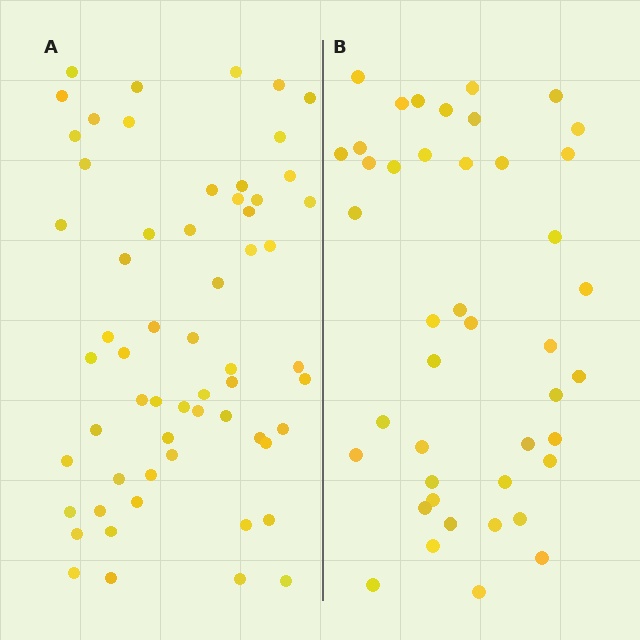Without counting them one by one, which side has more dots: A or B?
Region A (the left region) has more dots.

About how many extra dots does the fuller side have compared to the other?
Region A has approximately 15 more dots than region B.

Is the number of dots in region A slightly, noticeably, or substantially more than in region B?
Region A has noticeably more, but not dramatically so. The ratio is roughly 1.4 to 1.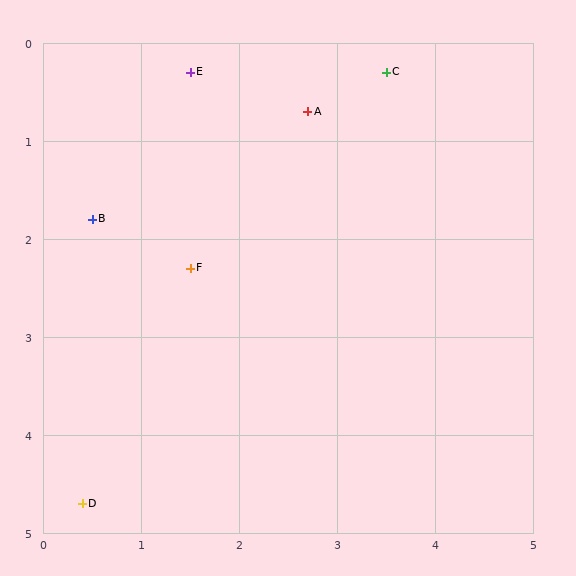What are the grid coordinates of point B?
Point B is at approximately (0.5, 1.8).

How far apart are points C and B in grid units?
Points C and B are about 3.4 grid units apart.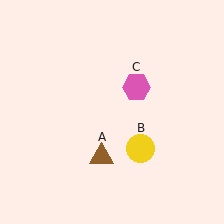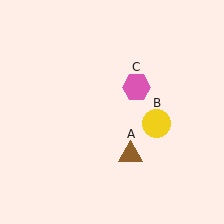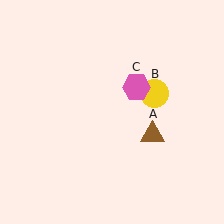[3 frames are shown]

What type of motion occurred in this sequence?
The brown triangle (object A), yellow circle (object B) rotated counterclockwise around the center of the scene.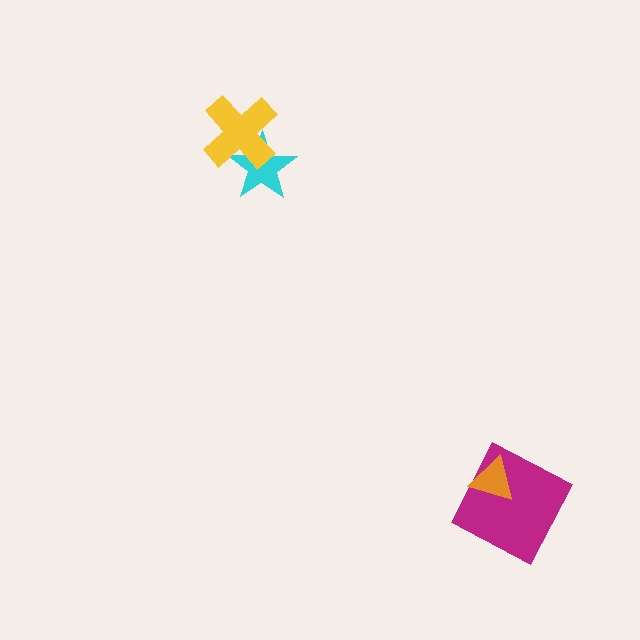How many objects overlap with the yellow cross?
1 object overlaps with the yellow cross.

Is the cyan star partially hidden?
Yes, it is partially covered by another shape.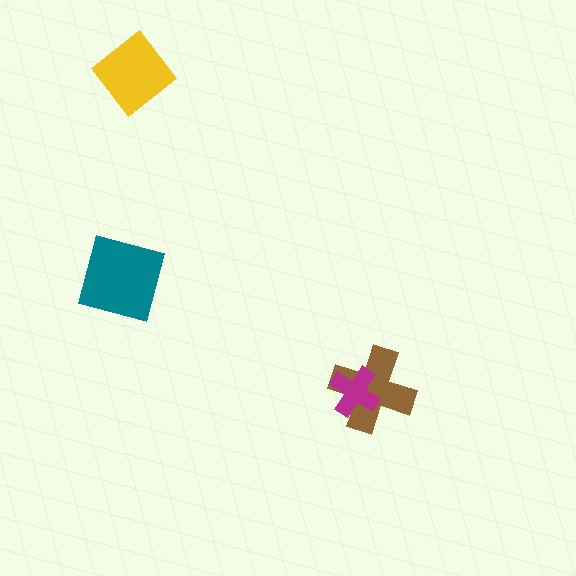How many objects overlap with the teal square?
0 objects overlap with the teal square.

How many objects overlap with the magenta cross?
1 object overlaps with the magenta cross.